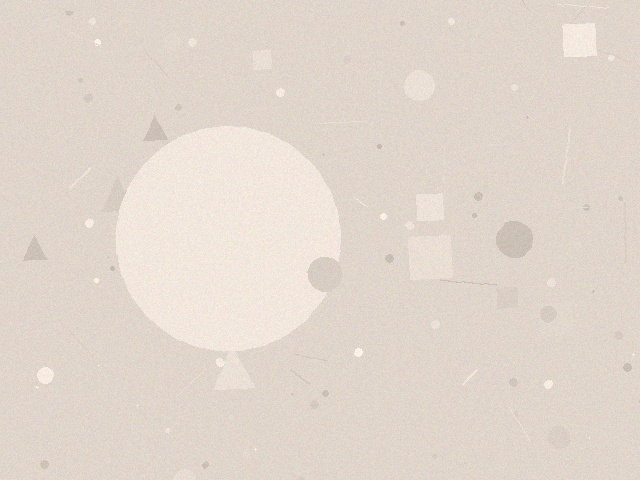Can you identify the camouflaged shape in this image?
The camouflaged shape is a circle.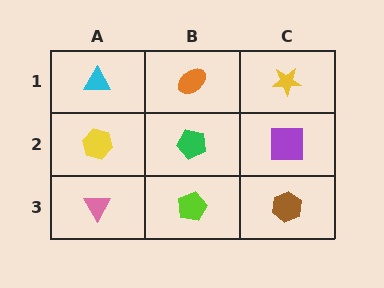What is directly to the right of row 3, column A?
A lime pentagon.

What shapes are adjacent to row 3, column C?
A purple square (row 2, column C), a lime pentagon (row 3, column B).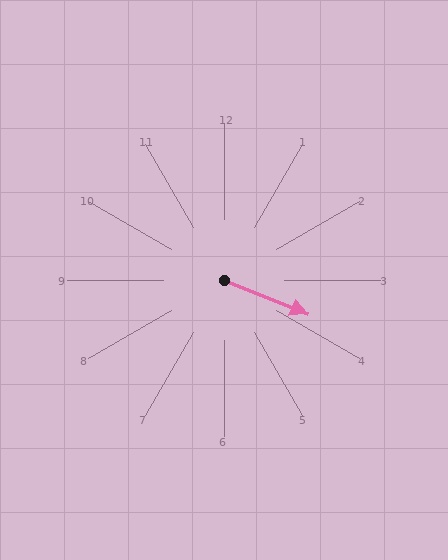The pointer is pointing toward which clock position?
Roughly 4 o'clock.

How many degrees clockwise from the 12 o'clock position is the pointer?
Approximately 112 degrees.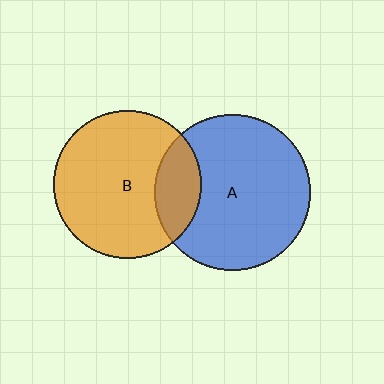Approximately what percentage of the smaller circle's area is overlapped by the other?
Approximately 20%.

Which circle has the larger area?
Circle A (blue).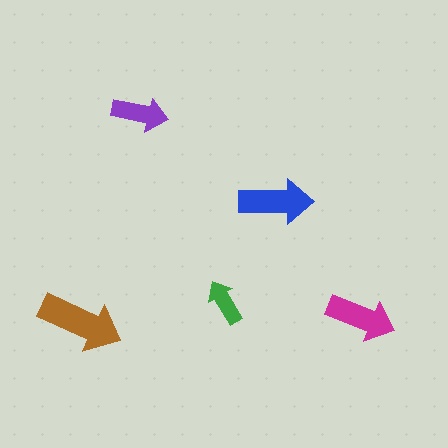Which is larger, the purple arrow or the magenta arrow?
The magenta one.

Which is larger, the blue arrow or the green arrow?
The blue one.